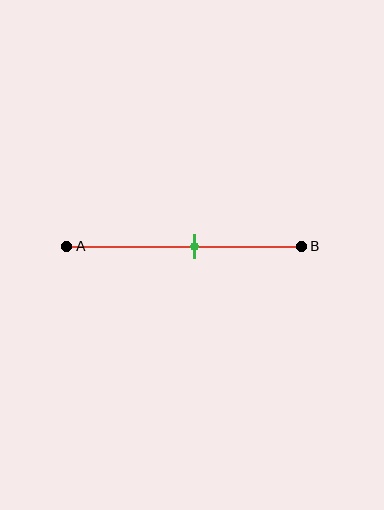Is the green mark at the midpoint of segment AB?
No, the mark is at about 55% from A, not at the 50% midpoint.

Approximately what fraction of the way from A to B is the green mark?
The green mark is approximately 55% of the way from A to B.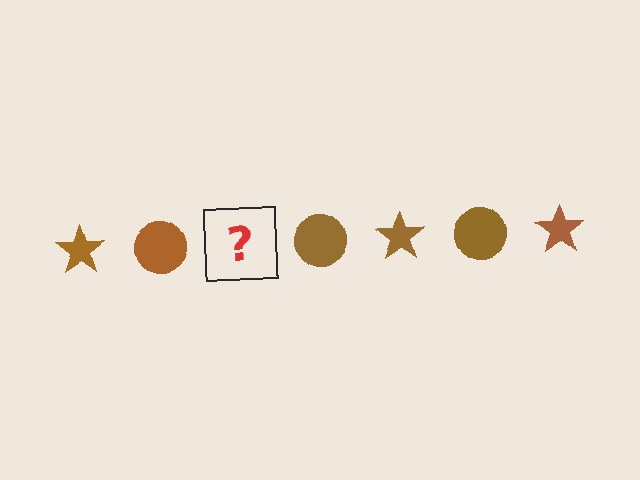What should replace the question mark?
The question mark should be replaced with a brown star.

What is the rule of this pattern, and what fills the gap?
The rule is that the pattern cycles through star, circle shapes in brown. The gap should be filled with a brown star.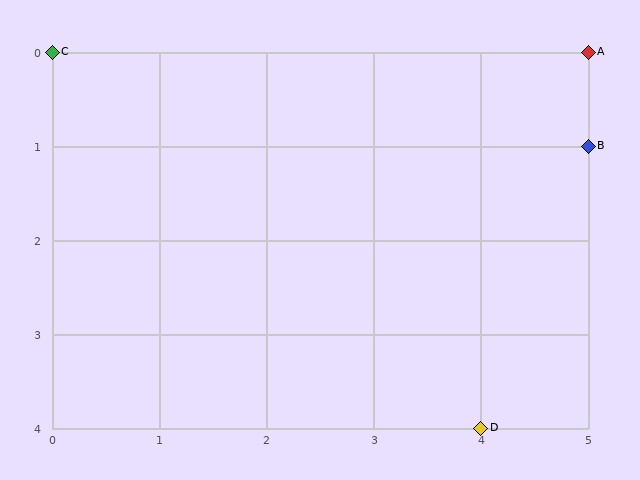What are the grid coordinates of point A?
Point A is at grid coordinates (5, 0).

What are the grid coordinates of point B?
Point B is at grid coordinates (5, 1).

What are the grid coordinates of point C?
Point C is at grid coordinates (0, 0).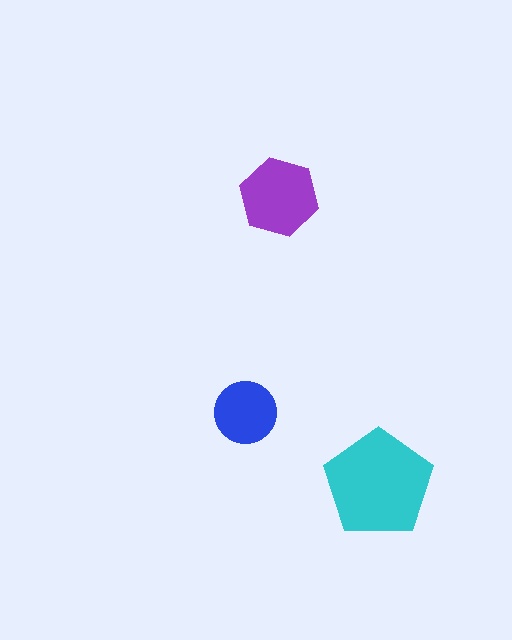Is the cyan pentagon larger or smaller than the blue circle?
Larger.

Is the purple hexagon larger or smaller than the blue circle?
Larger.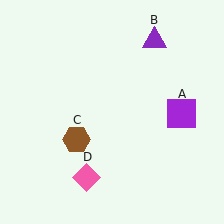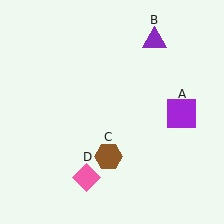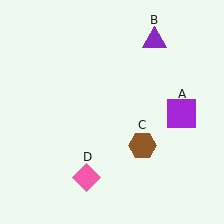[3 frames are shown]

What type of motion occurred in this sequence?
The brown hexagon (object C) rotated counterclockwise around the center of the scene.